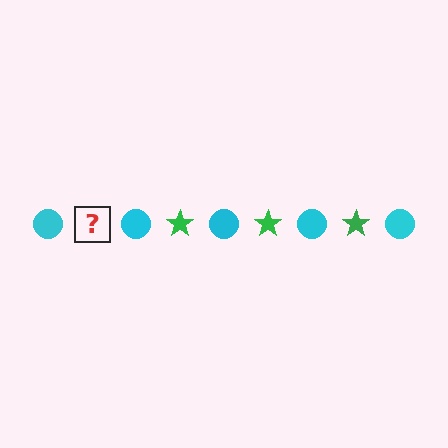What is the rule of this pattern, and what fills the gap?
The rule is that the pattern alternates between cyan circle and green star. The gap should be filled with a green star.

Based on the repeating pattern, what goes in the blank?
The blank should be a green star.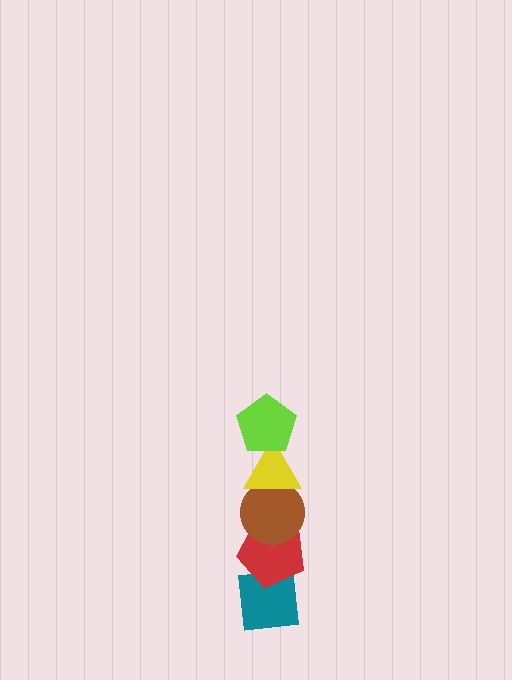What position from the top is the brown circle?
The brown circle is 3rd from the top.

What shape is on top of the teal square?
The red pentagon is on top of the teal square.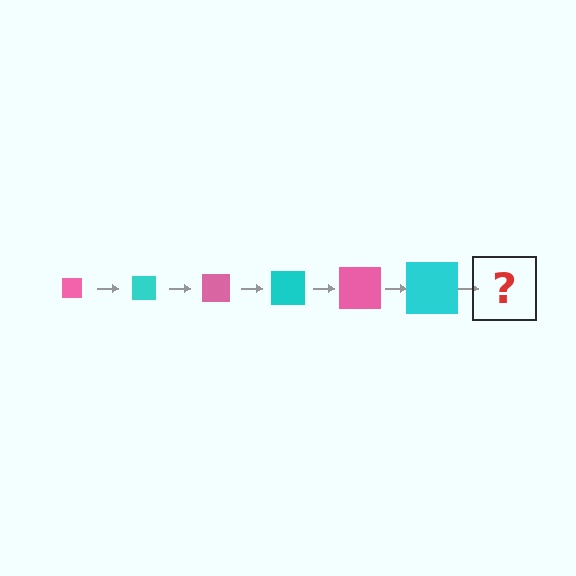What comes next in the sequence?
The next element should be a pink square, larger than the previous one.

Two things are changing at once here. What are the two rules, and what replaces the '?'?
The two rules are that the square grows larger each step and the color cycles through pink and cyan. The '?' should be a pink square, larger than the previous one.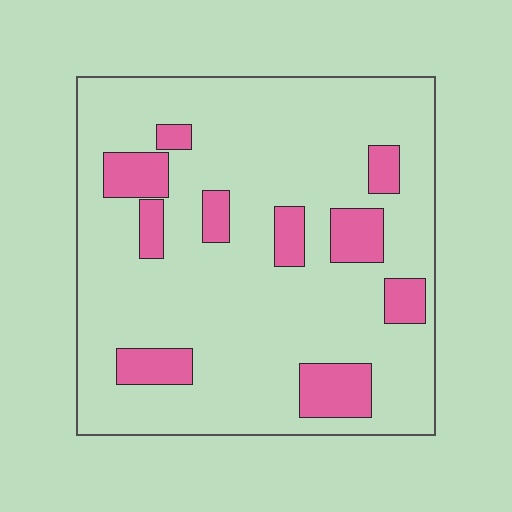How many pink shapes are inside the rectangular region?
10.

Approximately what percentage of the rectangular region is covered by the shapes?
Approximately 15%.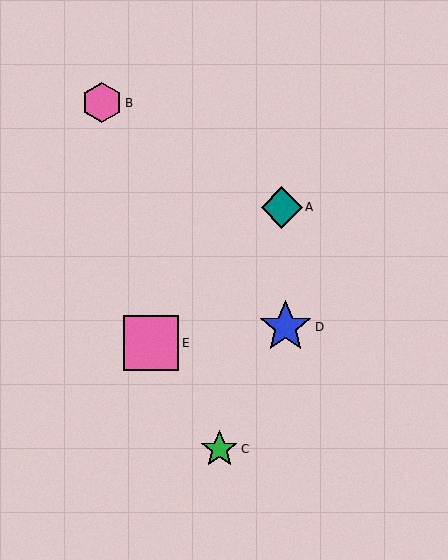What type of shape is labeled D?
Shape D is a blue star.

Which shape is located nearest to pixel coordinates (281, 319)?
The blue star (labeled D) at (285, 327) is nearest to that location.